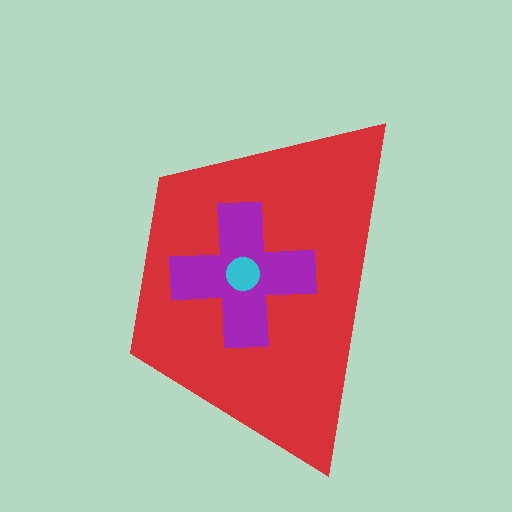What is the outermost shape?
The red trapezoid.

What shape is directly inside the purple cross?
The cyan circle.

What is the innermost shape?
The cyan circle.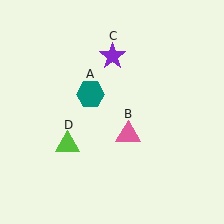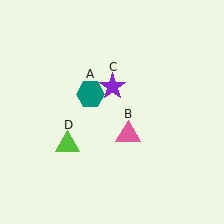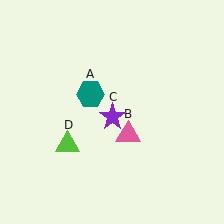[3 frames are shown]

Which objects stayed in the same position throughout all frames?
Teal hexagon (object A) and pink triangle (object B) and lime triangle (object D) remained stationary.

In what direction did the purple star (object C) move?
The purple star (object C) moved down.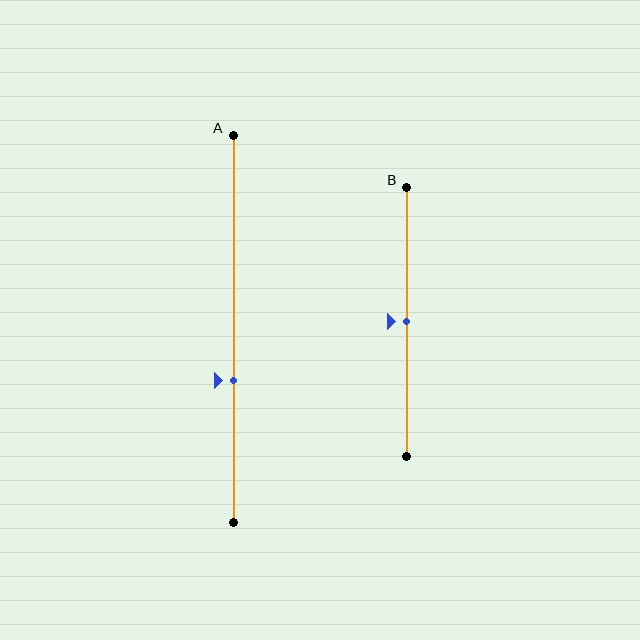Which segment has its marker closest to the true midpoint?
Segment B has its marker closest to the true midpoint.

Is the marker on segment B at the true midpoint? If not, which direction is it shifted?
Yes, the marker on segment B is at the true midpoint.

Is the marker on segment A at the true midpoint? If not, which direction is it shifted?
No, the marker on segment A is shifted downward by about 13% of the segment length.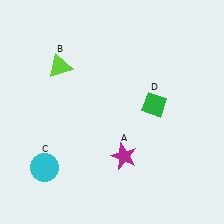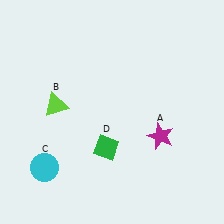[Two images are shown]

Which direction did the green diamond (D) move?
The green diamond (D) moved left.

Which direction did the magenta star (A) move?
The magenta star (A) moved right.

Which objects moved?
The objects that moved are: the magenta star (A), the lime triangle (B), the green diamond (D).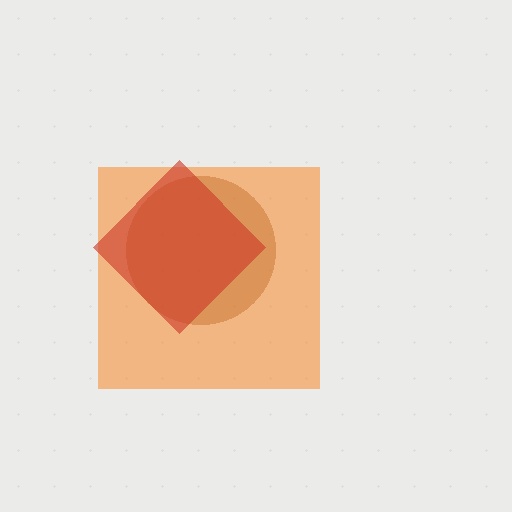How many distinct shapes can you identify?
There are 3 distinct shapes: a brown circle, an orange square, a red diamond.